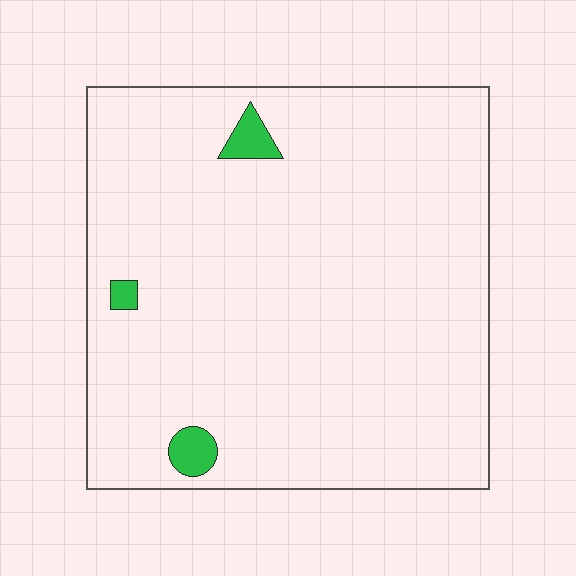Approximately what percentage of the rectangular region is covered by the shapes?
Approximately 5%.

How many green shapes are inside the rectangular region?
3.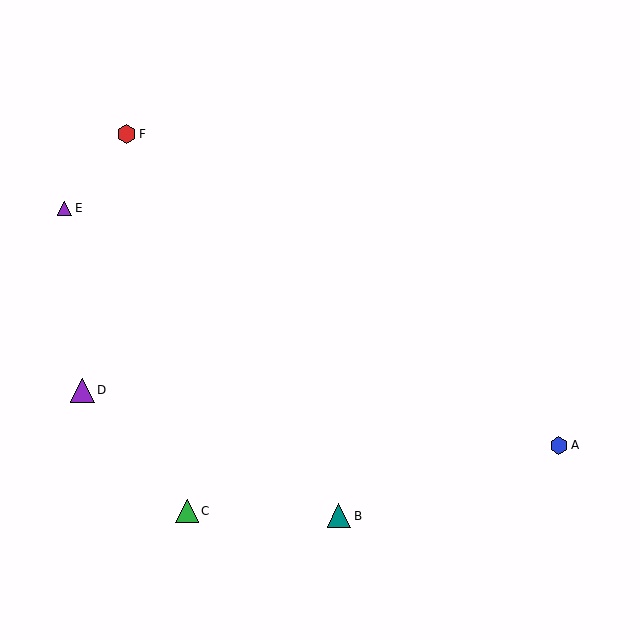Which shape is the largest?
The teal triangle (labeled B) is the largest.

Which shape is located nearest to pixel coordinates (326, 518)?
The teal triangle (labeled B) at (339, 516) is nearest to that location.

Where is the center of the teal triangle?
The center of the teal triangle is at (339, 516).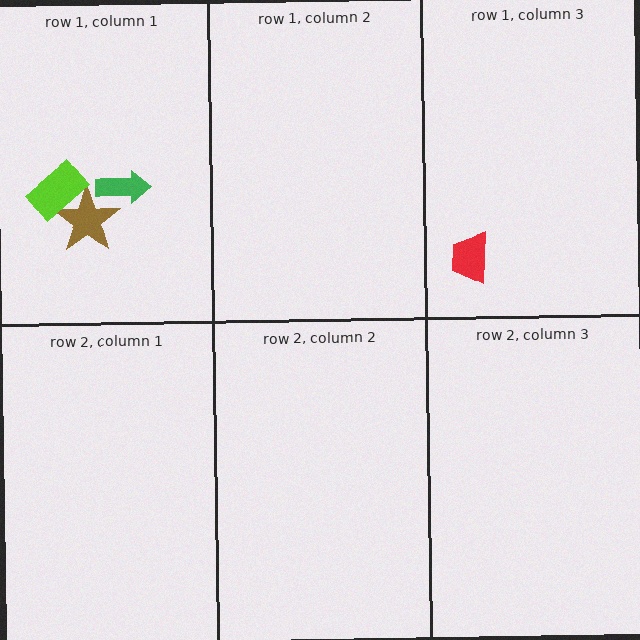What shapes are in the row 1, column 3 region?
The red trapezoid.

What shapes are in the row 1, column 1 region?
The green arrow, the brown star, the lime rectangle.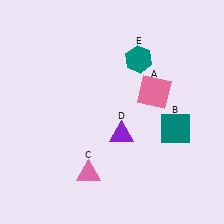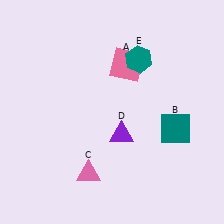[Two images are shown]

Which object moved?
The pink square (A) moved left.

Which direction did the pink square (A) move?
The pink square (A) moved left.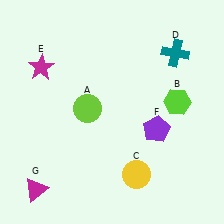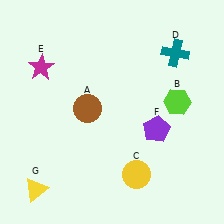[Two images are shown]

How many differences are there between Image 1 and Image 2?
There are 2 differences between the two images.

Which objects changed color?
A changed from lime to brown. G changed from magenta to yellow.